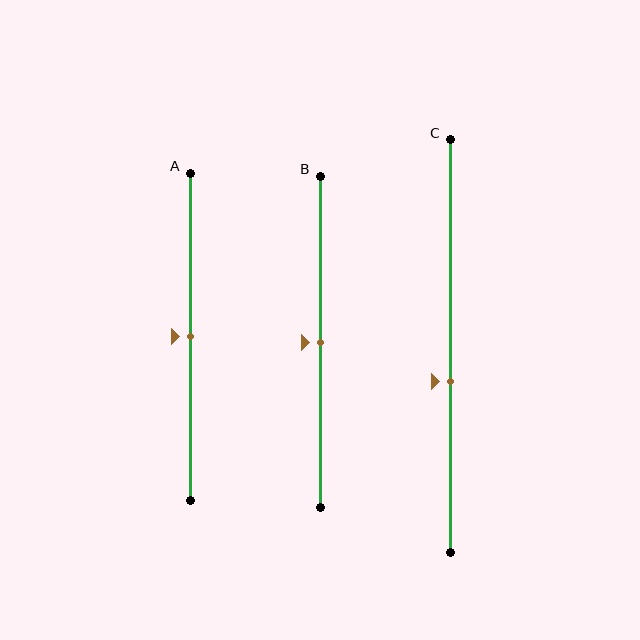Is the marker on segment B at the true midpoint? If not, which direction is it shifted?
Yes, the marker on segment B is at the true midpoint.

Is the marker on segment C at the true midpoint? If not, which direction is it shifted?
No, the marker on segment C is shifted downward by about 9% of the segment length.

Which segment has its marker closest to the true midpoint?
Segment A has its marker closest to the true midpoint.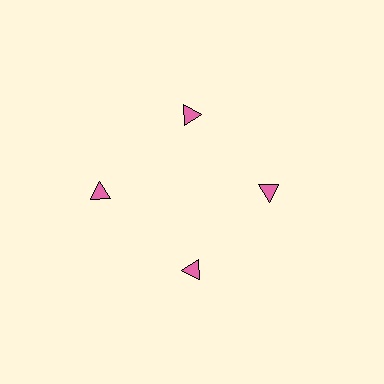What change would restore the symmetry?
The symmetry would be restored by moving it inward, back onto the ring so that all 4 triangles sit at equal angles and equal distance from the center.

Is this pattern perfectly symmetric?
No. The 4 pink triangles are arranged in a ring, but one element near the 9 o'clock position is pushed outward from the center, breaking the 4-fold rotational symmetry.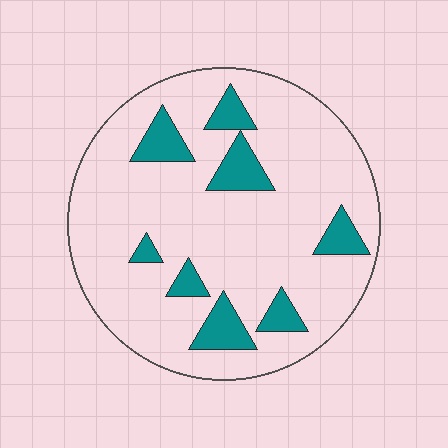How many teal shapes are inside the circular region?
8.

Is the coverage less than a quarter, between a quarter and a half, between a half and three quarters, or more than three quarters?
Less than a quarter.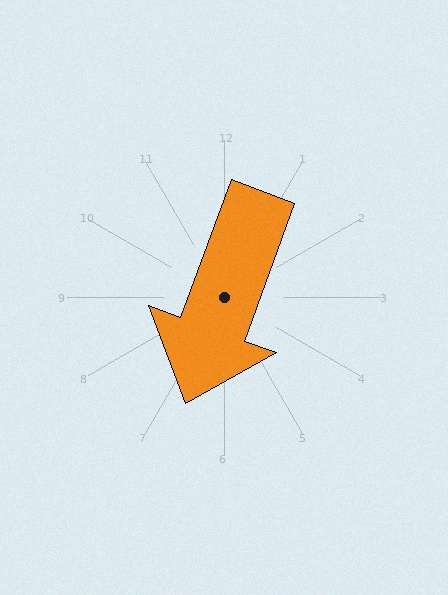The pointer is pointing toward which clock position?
Roughly 7 o'clock.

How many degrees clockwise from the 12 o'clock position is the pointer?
Approximately 200 degrees.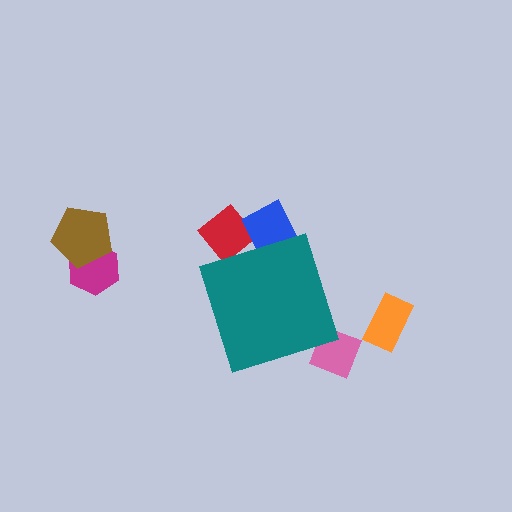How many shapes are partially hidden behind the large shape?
3 shapes are partially hidden.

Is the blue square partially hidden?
Yes, the blue square is partially hidden behind the teal diamond.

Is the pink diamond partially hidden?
Yes, the pink diamond is partially hidden behind the teal diamond.